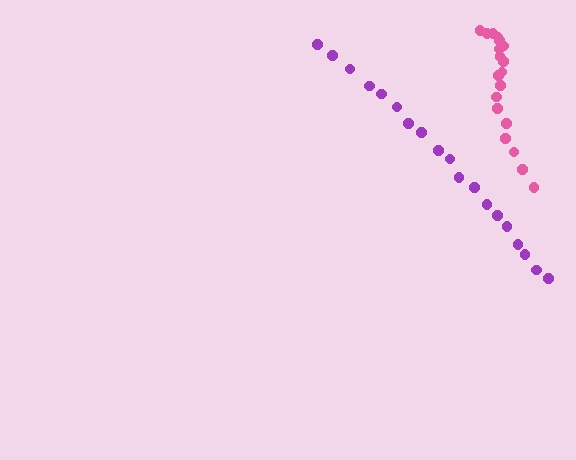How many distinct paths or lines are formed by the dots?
There are 2 distinct paths.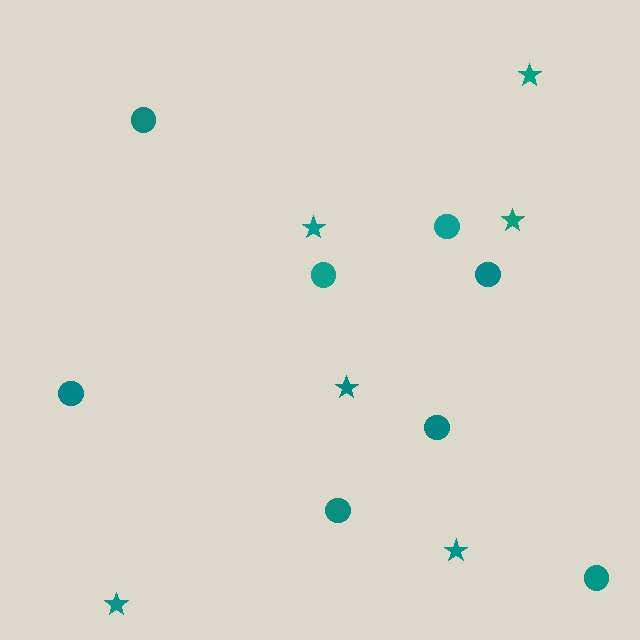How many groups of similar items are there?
There are 2 groups: one group of circles (8) and one group of stars (6).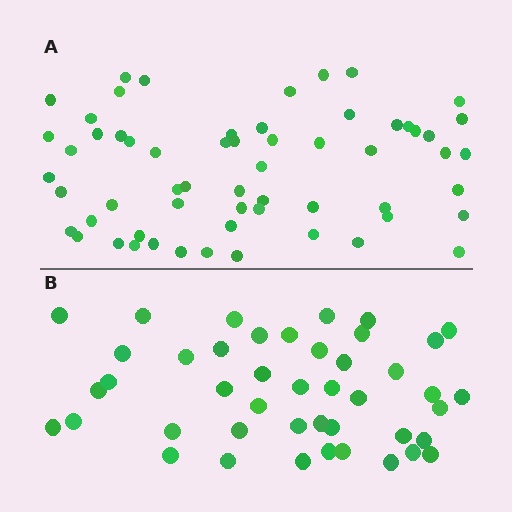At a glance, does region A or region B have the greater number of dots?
Region A (the top region) has more dots.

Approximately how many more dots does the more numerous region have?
Region A has approximately 15 more dots than region B.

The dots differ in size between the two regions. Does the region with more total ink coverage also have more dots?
No. Region B has more total ink coverage because its dots are larger, but region A actually contains more individual dots. Total area can be misleading — the number of items is what matters here.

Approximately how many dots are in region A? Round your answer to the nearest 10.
About 60 dots.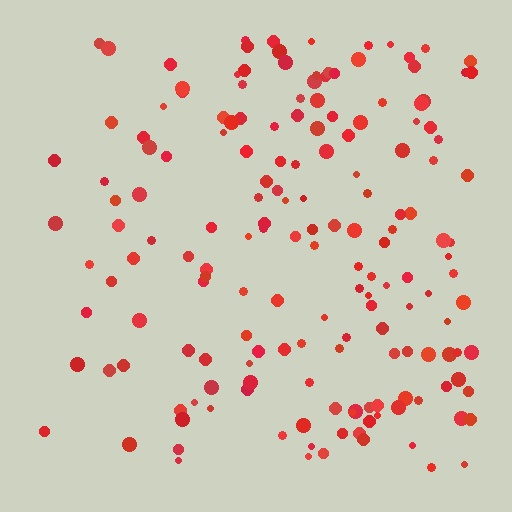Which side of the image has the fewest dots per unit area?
The left.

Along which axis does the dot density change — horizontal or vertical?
Horizontal.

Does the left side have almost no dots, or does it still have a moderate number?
Still a moderate number, just noticeably fewer than the right.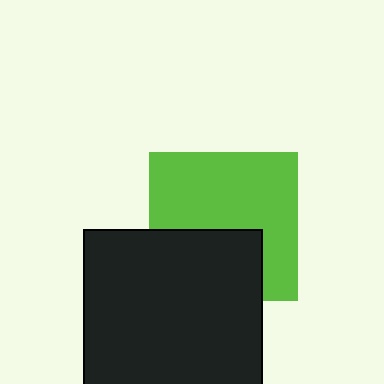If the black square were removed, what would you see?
You would see the complete lime square.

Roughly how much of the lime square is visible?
About half of it is visible (roughly 63%).